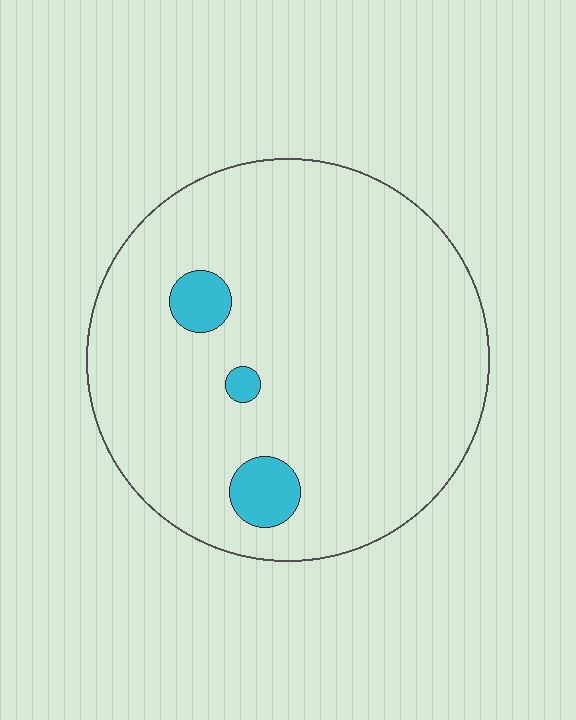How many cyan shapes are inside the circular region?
3.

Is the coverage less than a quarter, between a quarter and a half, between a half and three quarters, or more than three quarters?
Less than a quarter.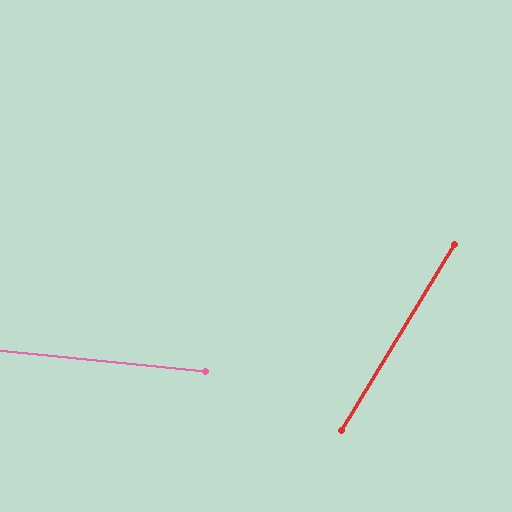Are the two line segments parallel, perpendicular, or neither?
Neither parallel nor perpendicular — they differ by about 64°.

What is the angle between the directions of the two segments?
Approximately 64 degrees.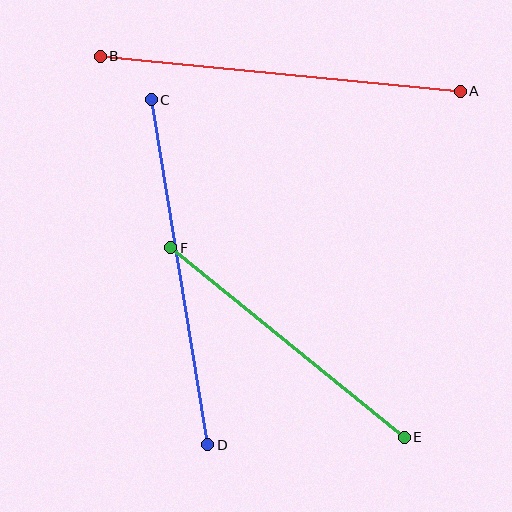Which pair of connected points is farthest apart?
Points A and B are farthest apart.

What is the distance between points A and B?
The distance is approximately 362 pixels.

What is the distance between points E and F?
The distance is approximately 301 pixels.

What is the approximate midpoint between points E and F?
The midpoint is at approximately (287, 343) pixels.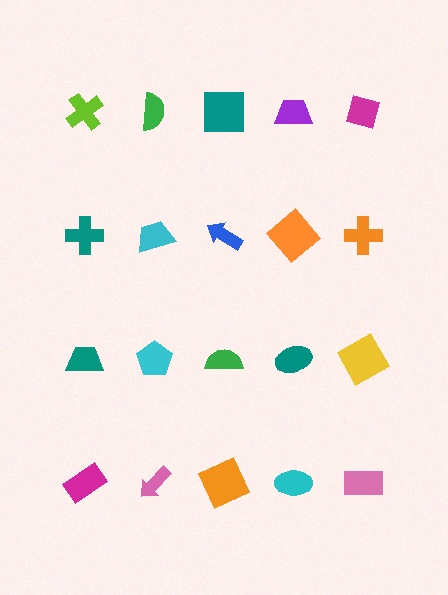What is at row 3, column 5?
A yellow square.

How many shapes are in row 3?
5 shapes.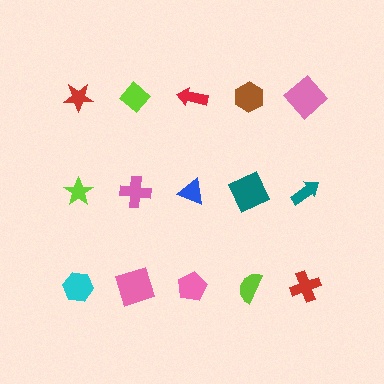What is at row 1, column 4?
A brown hexagon.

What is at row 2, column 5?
A teal arrow.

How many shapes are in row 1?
5 shapes.